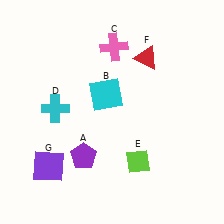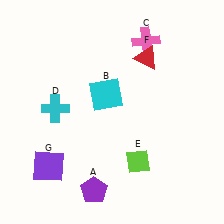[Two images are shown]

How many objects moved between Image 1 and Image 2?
2 objects moved between the two images.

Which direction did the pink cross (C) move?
The pink cross (C) moved right.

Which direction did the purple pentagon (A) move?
The purple pentagon (A) moved down.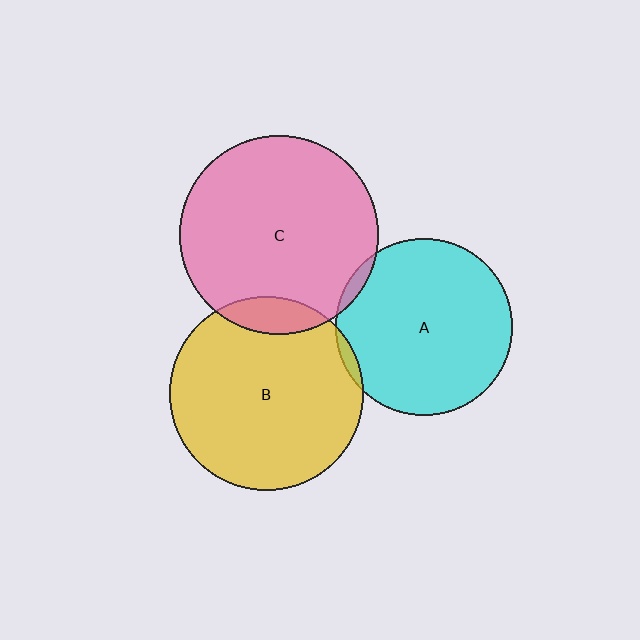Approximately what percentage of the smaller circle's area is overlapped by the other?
Approximately 10%.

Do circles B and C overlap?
Yes.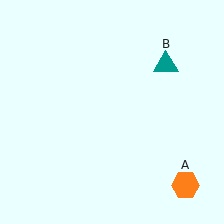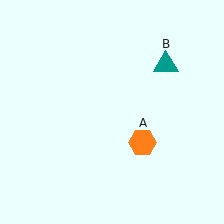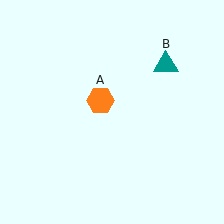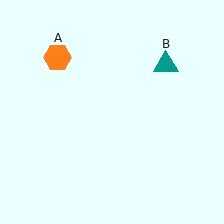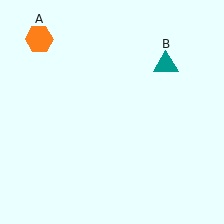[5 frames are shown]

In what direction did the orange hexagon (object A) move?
The orange hexagon (object A) moved up and to the left.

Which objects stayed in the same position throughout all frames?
Teal triangle (object B) remained stationary.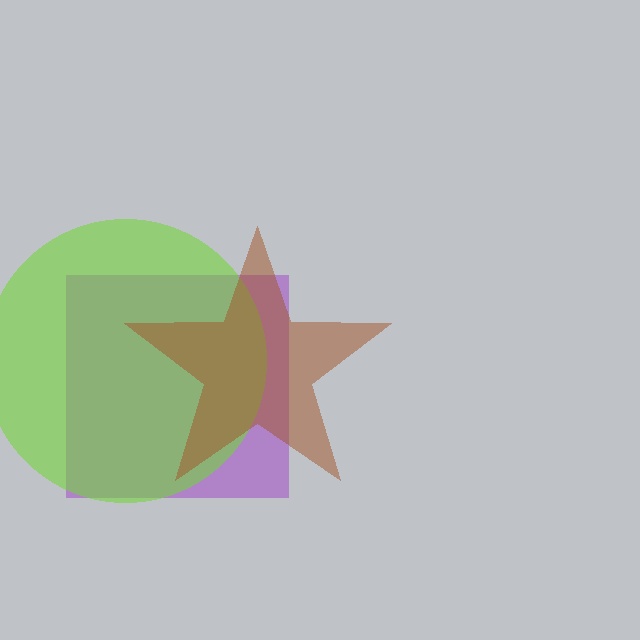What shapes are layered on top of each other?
The layered shapes are: a purple square, a lime circle, a brown star.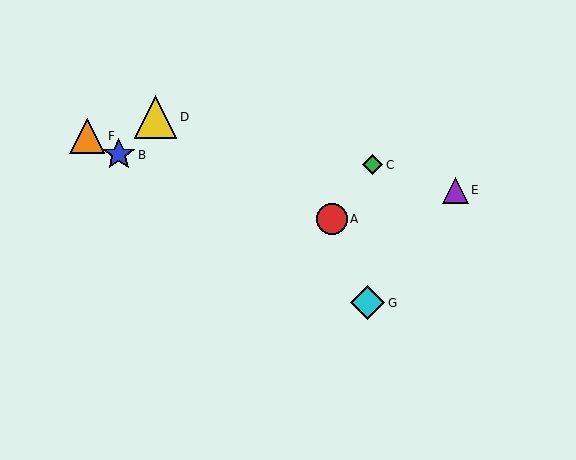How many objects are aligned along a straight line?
3 objects (B, F, G) are aligned along a straight line.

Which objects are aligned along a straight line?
Objects B, F, G are aligned along a straight line.